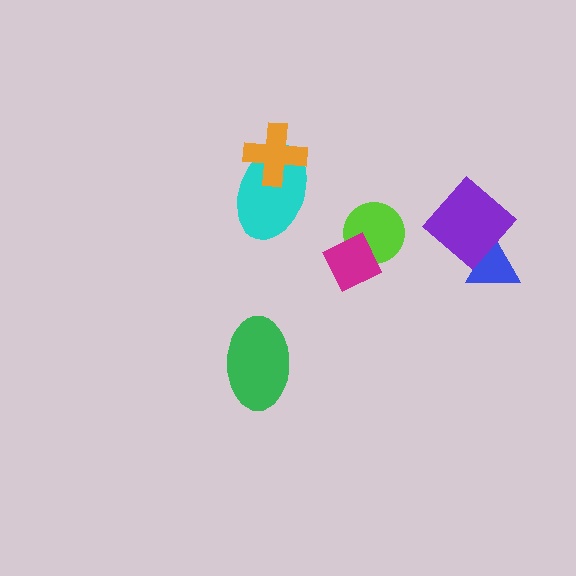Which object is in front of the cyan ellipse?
The orange cross is in front of the cyan ellipse.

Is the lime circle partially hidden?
Yes, it is partially covered by another shape.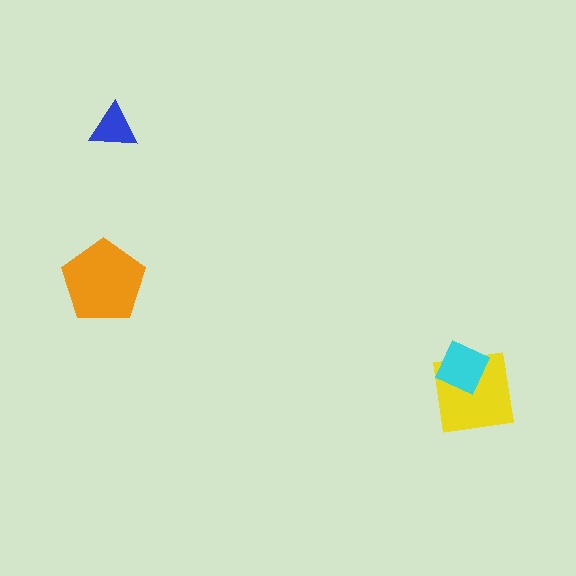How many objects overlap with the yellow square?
1 object overlaps with the yellow square.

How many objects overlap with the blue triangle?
0 objects overlap with the blue triangle.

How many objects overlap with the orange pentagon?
0 objects overlap with the orange pentagon.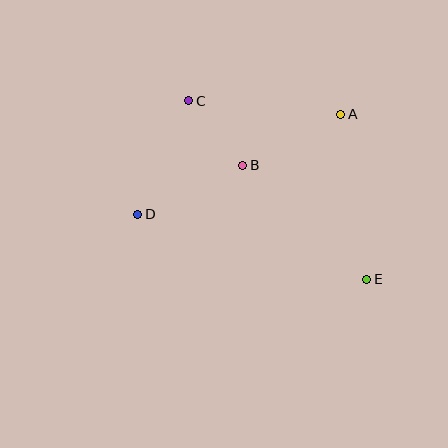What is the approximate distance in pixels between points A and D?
The distance between A and D is approximately 226 pixels.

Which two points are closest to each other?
Points B and C are closest to each other.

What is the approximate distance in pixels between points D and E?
The distance between D and E is approximately 238 pixels.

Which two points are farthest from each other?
Points C and E are farthest from each other.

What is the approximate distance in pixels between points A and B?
The distance between A and B is approximately 111 pixels.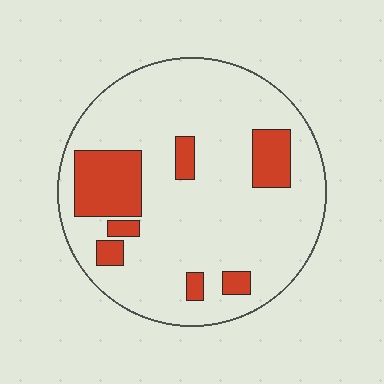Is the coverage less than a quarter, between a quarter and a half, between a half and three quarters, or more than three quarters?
Less than a quarter.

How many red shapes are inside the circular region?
7.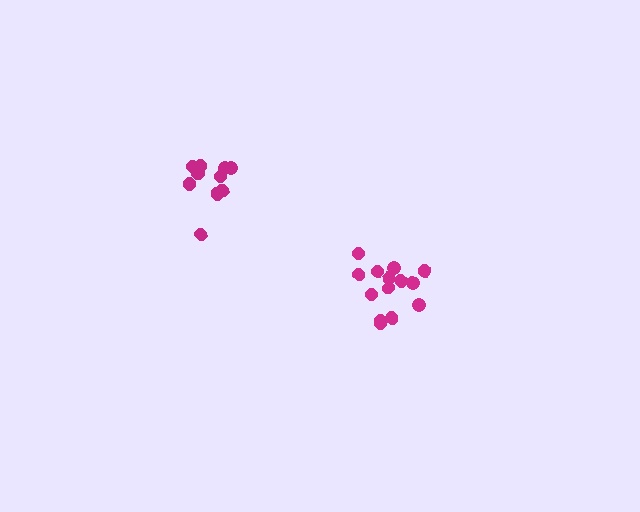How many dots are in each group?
Group 1: 14 dots, Group 2: 10 dots (24 total).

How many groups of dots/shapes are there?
There are 2 groups.